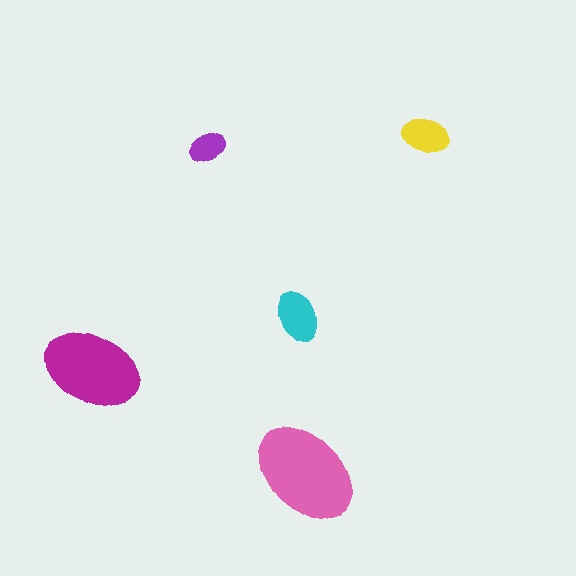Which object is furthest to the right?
The yellow ellipse is rightmost.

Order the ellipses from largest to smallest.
the pink one, the magenta one, the cyan one, the yellow one, the purple one.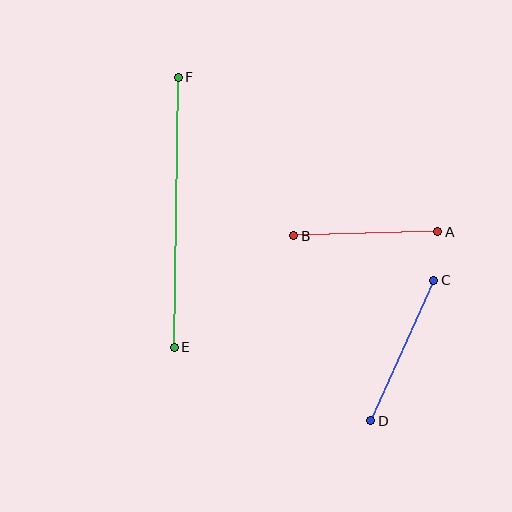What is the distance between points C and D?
The distance is approximately 154 pixels.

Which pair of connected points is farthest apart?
Points E and F are farthest apart.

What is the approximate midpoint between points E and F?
The midpoint is at approximately (176, 212) pixels.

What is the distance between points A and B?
The distance is approximately 144 pixels.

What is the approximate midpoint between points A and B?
The midpoint is at approximately (366, 234) pixels.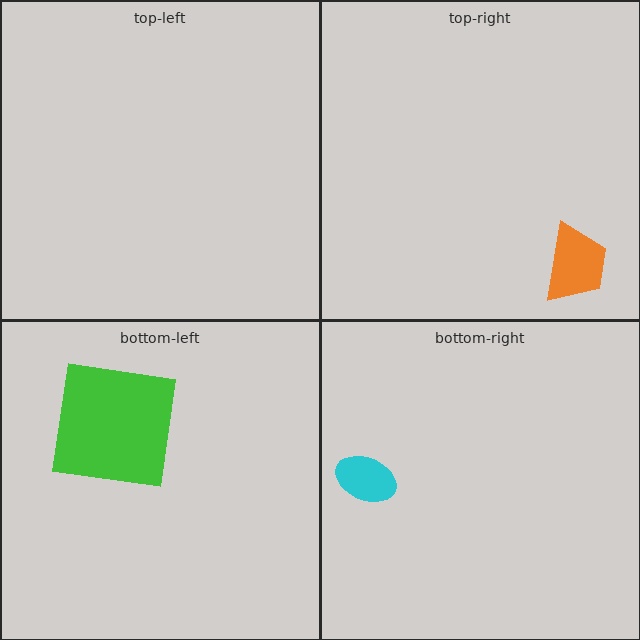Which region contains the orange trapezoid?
The top-right region.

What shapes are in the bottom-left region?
The green square.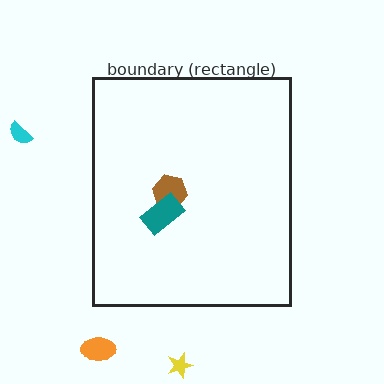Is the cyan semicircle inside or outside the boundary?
Outside.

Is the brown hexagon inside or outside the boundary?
Inside.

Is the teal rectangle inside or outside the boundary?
Inside.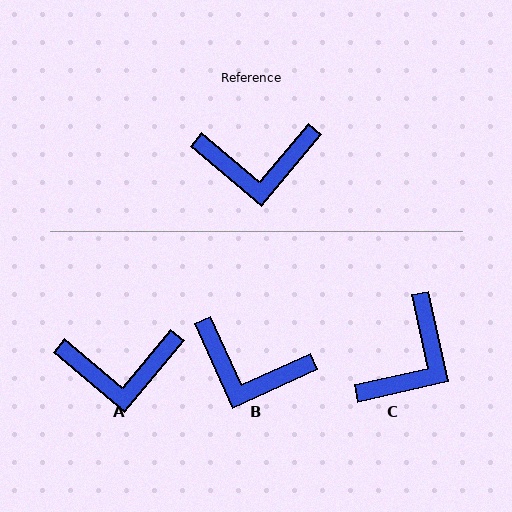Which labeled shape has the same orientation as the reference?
A.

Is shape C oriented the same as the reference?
No, it is off by about 52 degrees.